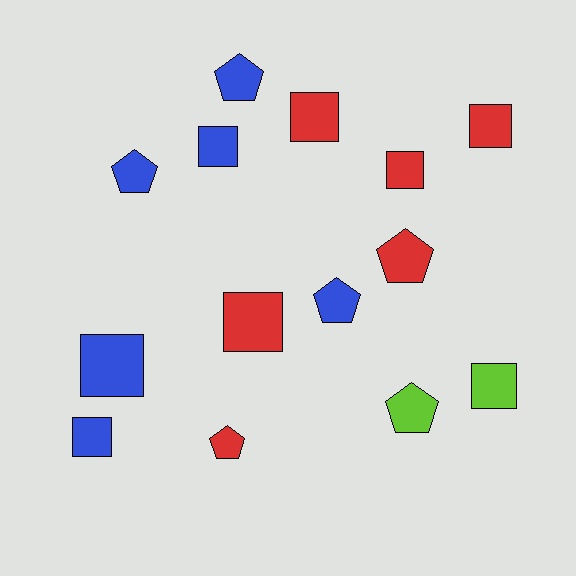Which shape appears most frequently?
Square, with 8 objects.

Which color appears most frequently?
Blue, with 6 objects.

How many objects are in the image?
There are 14 objects.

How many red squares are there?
There are 4 red squares.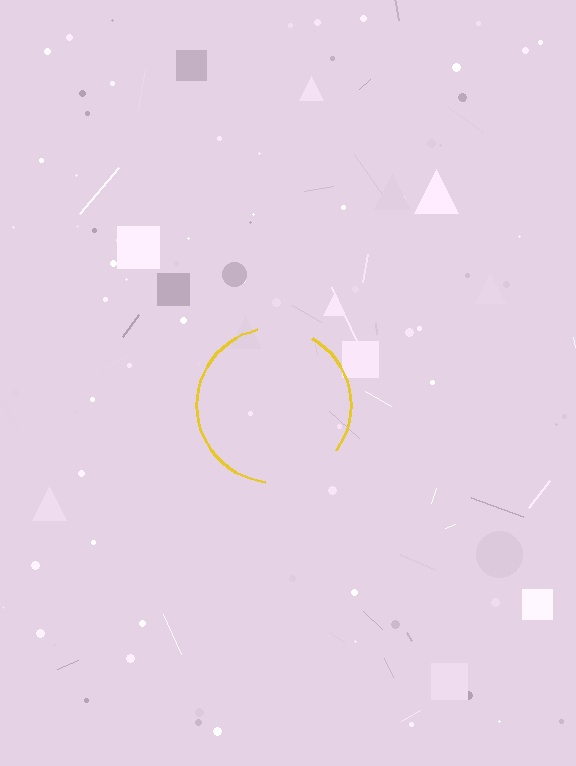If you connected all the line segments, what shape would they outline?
They would outline a circle.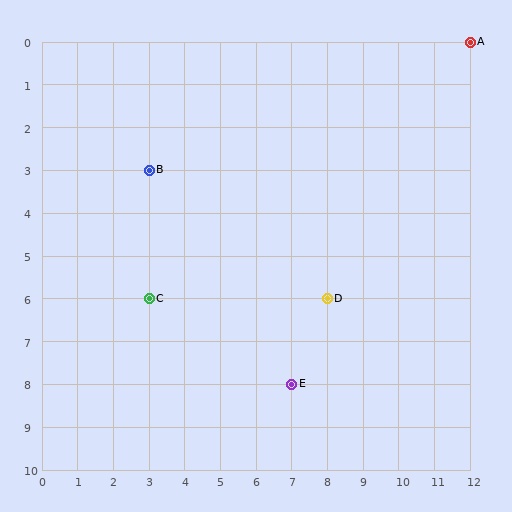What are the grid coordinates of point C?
Point C is at grid coordinates (3, 6).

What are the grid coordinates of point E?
Point E is at grid coordinates (7, 8).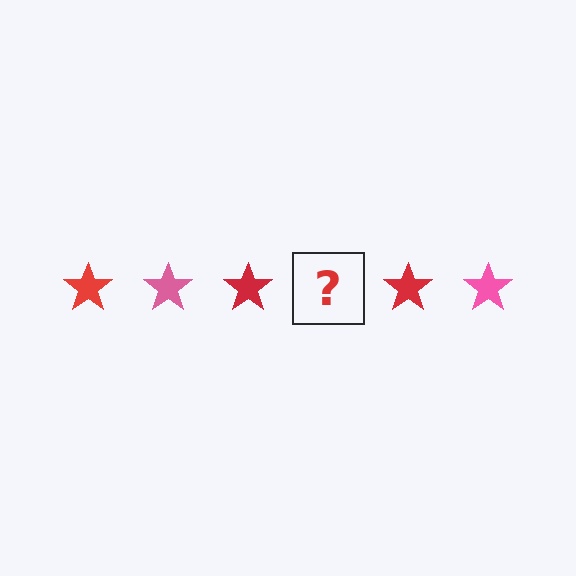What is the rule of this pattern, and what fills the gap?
The rule is that the pattern cycles through red, pink stars. The gap should be filled with a pink star.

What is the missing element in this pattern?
The missing element is a pink star.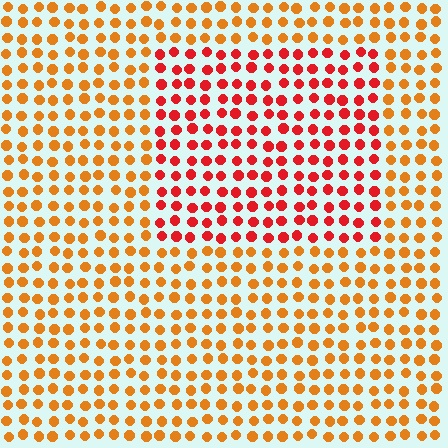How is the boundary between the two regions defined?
The boundary is defined purely by a slight shift in hue (about 34 degrees). Spacing, size, and orientation are identical on both sides.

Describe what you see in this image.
The image is filled with small orange elements in a uniform arrangement. A rectangle-shaped region is visible where the elements are tinted to a slightly different hue, forming a subtle color boundary.